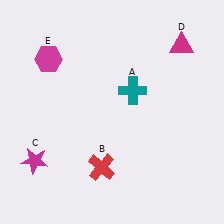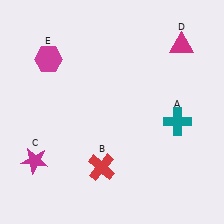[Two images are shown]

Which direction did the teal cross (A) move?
The teal cross (A) moved right.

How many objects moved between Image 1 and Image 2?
1 object moved between the two images.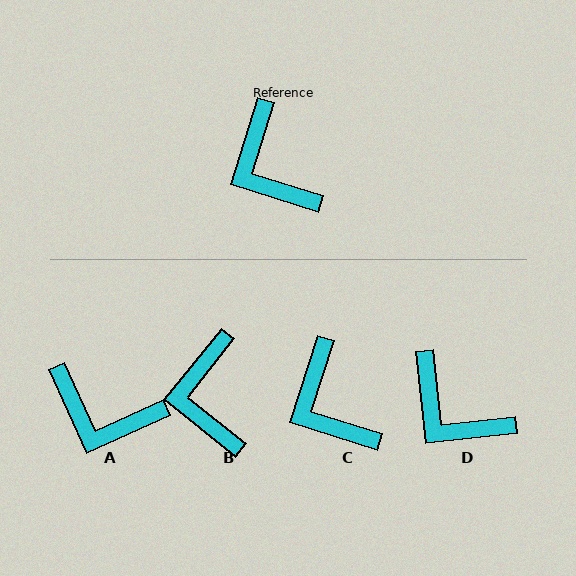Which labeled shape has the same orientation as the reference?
C.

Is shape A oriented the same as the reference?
No, it is off by about 42 degrees.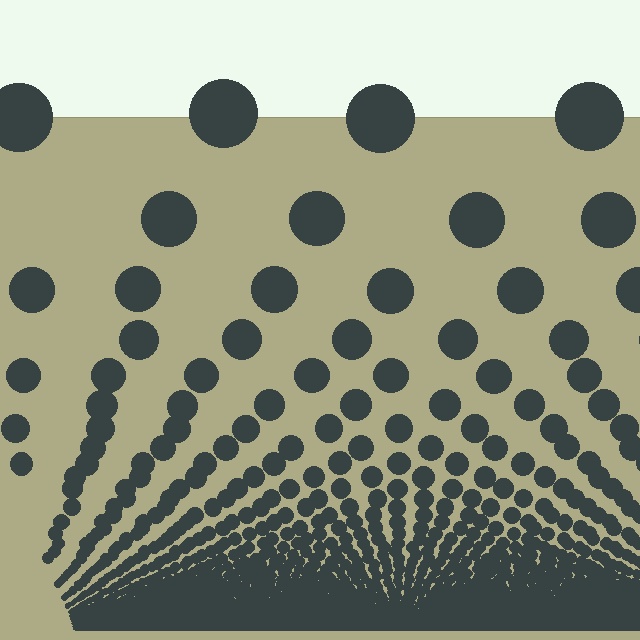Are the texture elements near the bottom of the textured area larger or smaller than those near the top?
Smaller. The gradient is inverted — elements near the bottom are smaller and denser.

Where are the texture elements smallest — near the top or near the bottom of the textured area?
Near the bottom.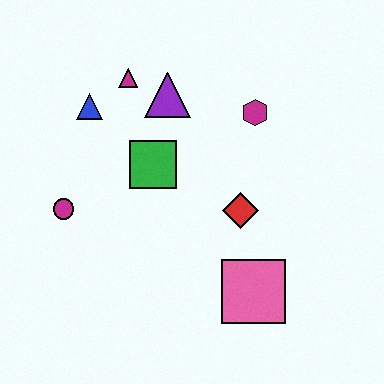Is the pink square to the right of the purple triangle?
Yes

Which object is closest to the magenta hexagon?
The purple triangle is closest to the magenta hexagon.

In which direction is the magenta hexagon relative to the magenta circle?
The magenta hexagon is to the right of the magenta circle.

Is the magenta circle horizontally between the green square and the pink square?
No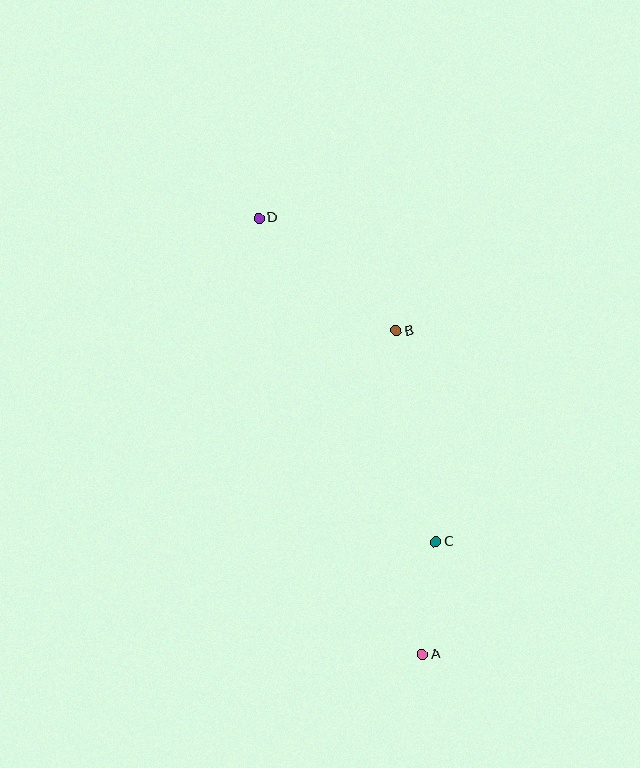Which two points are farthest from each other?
Points A and D are farthest from each other.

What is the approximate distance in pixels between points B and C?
The distance between B and C is approximately 214 pixels.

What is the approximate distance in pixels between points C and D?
The distance between C and D is approximately 369 pixels.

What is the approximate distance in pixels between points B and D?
The distance between B and D is approximately 178 pixels.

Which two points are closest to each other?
Points A and C are closest to each other.